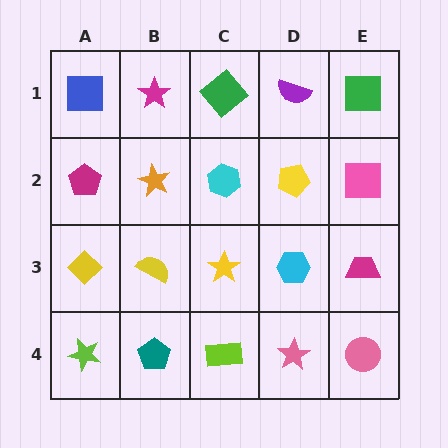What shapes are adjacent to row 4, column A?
A yellow diamond (row 3, column A), a teal pentagon (row 4, column B).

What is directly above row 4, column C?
A yellow star.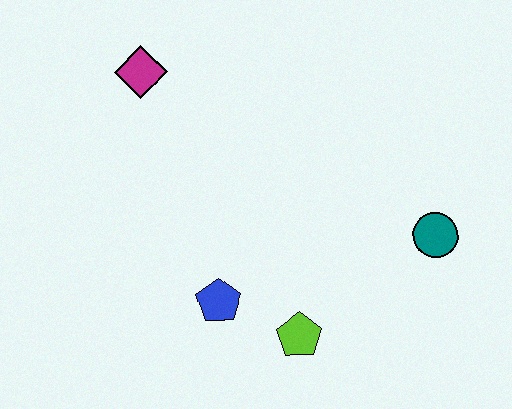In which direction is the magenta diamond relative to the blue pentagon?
The magenta diamond is above the blue pentagon.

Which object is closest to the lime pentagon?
The blue pentagon is closest to the lime pentagon.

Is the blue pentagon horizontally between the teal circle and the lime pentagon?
No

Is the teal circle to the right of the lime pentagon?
Yes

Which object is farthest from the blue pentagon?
The magenta diamond is farthest from the blue pentagon.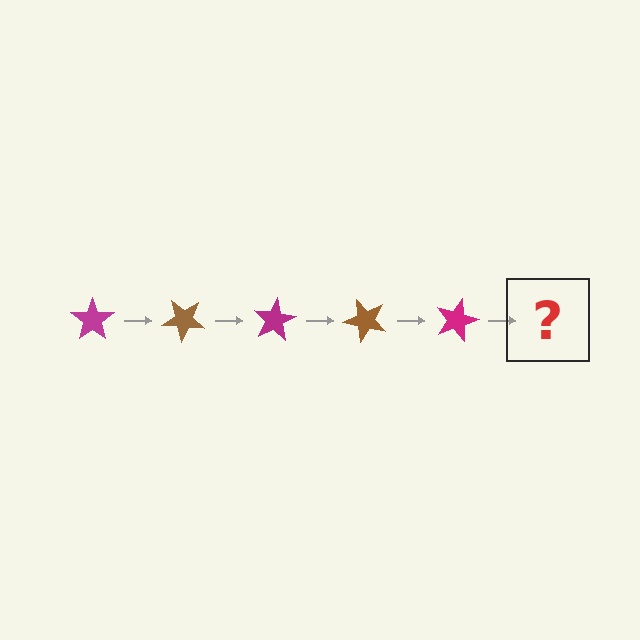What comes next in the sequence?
The next element should be a brown star, rotated 200 degrees from the start.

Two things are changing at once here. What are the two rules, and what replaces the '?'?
The two rules are that it rotates 40 degrees each step and the color cycles through magenta and brown. The '?' should be a brown star, rotated 200 degrees from the start.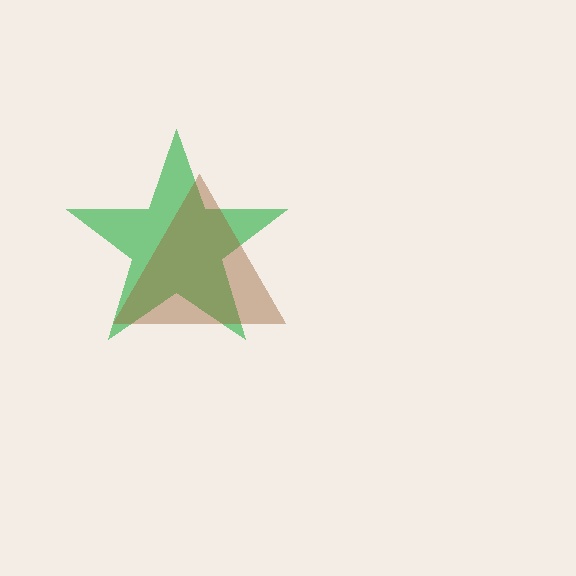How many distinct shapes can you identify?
There are 2 distinct shapes: a green star, a brown triangle.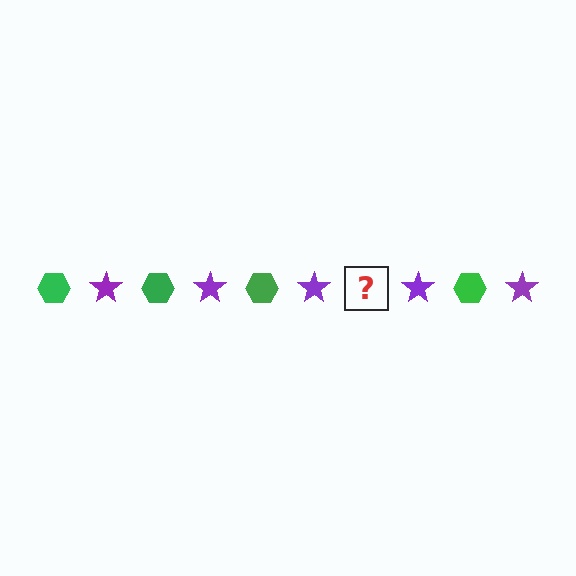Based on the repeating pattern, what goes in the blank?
The blank should be a green hexagon.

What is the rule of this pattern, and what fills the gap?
The rule is that the pattern alternates between green hexagon and purple star. The gap should be filled with a green hexagon.